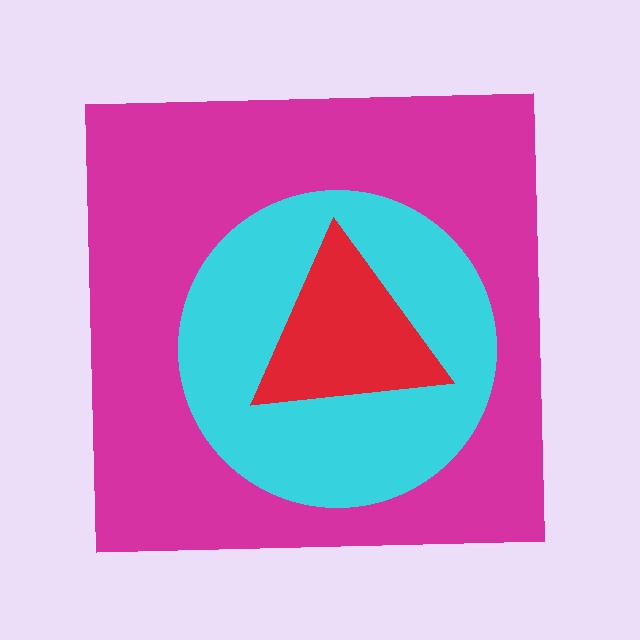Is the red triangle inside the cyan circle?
Yes.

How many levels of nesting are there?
3.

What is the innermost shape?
The red triangle.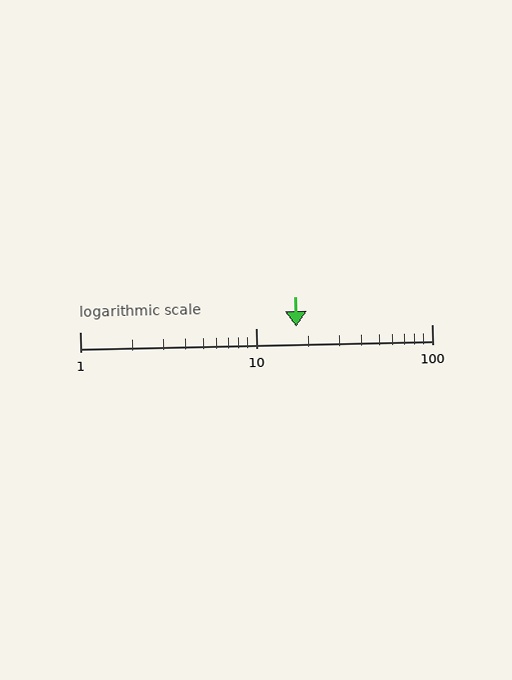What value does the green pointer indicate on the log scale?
The pointer indicates approximately 17.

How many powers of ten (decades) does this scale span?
The scale spans 2 decades, from 1 to 100.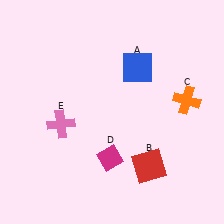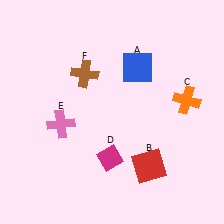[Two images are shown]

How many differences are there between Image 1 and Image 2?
There is 1 difference between the two images.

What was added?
A brown cross (F) was added in Image 2.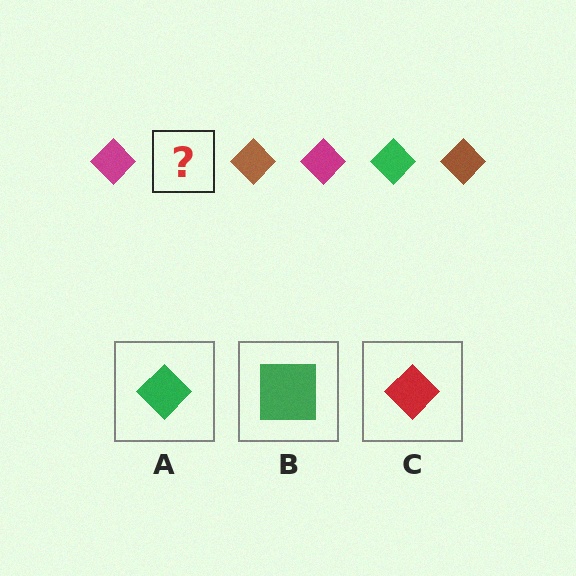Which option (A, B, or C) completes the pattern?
A.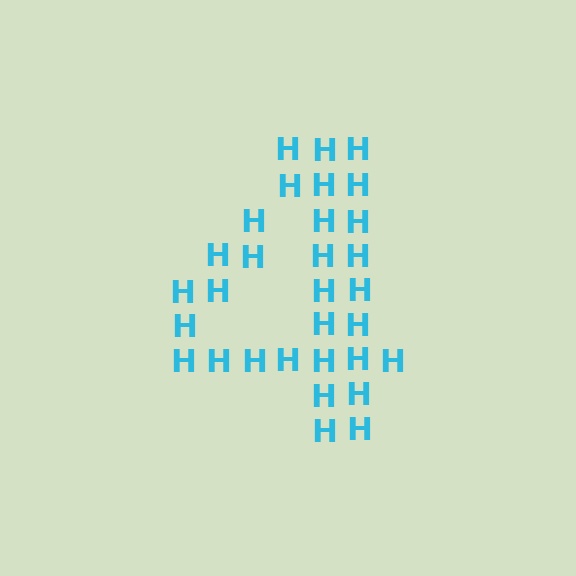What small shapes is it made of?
It is made of small letter H's.